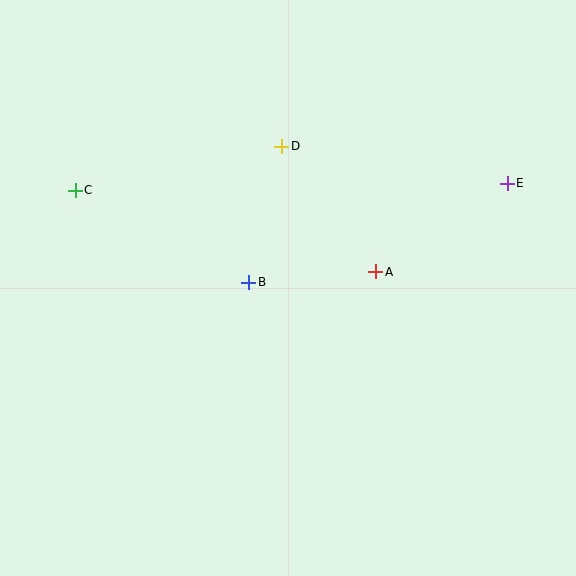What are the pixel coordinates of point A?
Point A is at (376, 272).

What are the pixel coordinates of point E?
Point E is at (507, 183).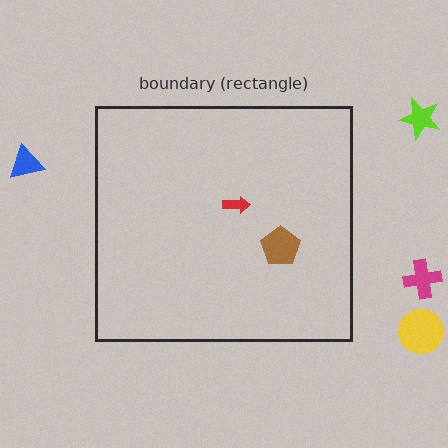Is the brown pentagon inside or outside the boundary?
Inside.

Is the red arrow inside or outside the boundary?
Inside.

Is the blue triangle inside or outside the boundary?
Outside.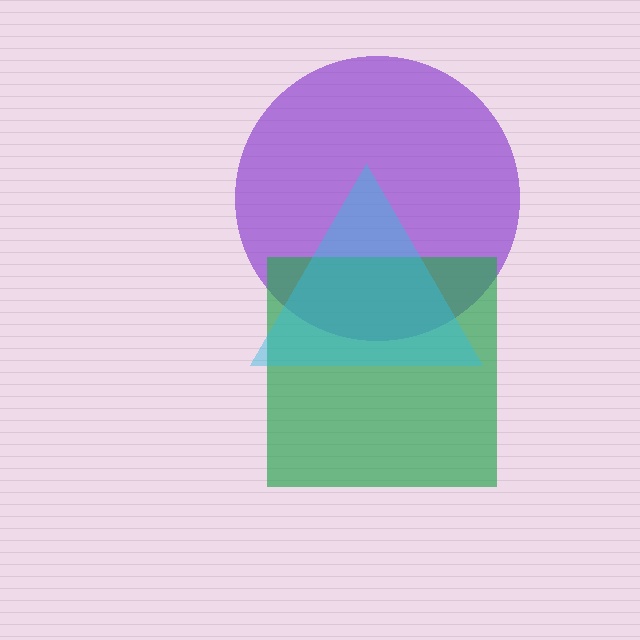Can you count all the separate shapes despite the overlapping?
Yes, there are 3 separate shapes.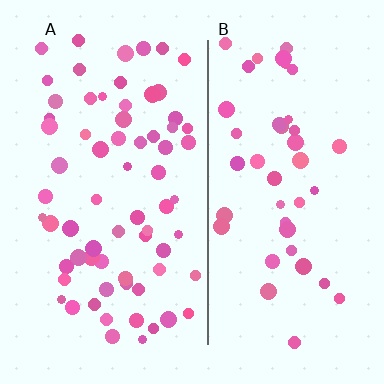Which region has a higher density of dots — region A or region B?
A (the left).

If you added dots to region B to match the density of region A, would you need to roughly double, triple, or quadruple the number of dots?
Approximately double.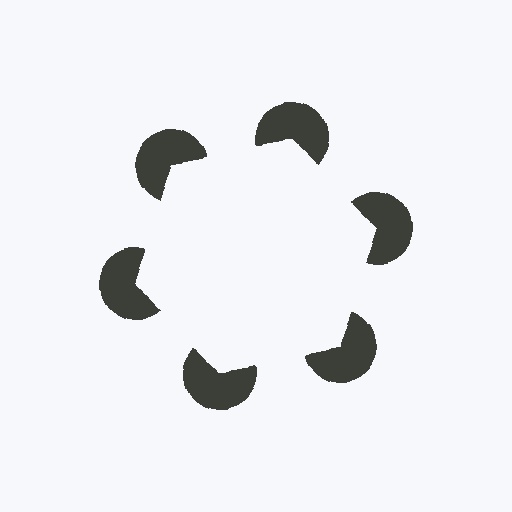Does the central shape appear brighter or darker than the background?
It typically appears slightly brighter than the background, even though no actual brightness change is drawn.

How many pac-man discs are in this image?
There are 6 — one at each vertex of the illusory hexagon.